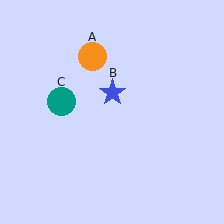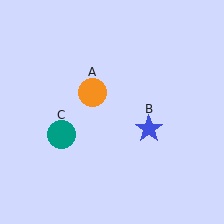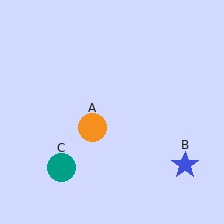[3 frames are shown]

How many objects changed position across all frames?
3 objects changed position: orange circle (object A), blue star (object B), teal circle (object C).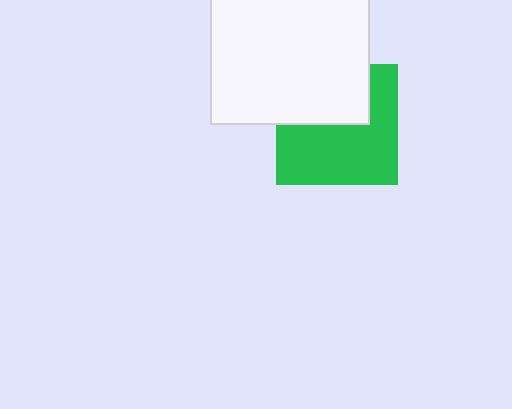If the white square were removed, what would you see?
You would see the complete green square.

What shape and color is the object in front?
The object in front is a white square.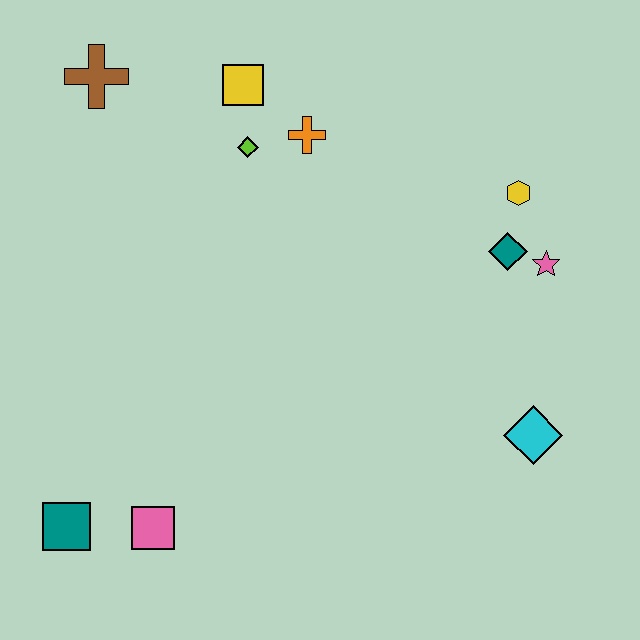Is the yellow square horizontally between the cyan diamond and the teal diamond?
No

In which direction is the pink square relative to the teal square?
The pink square is to the right of the teal square.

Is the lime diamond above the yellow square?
No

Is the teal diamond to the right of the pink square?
Yes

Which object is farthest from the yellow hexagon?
The teal square is farthest from the yellow hexagon.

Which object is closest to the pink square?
The teal square is closest to the pink square.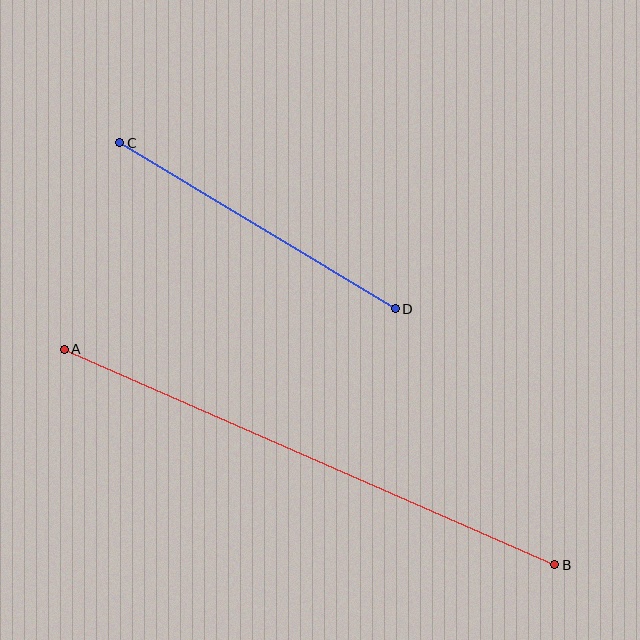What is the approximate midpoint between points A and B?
The midpoint is at approximately (309, 457) pixels.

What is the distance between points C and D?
The distance is approximately 322 pixels.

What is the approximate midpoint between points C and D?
The midpoint is at approximately (258, 226) pixels.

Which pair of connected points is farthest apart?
Points A and B are farthest apart.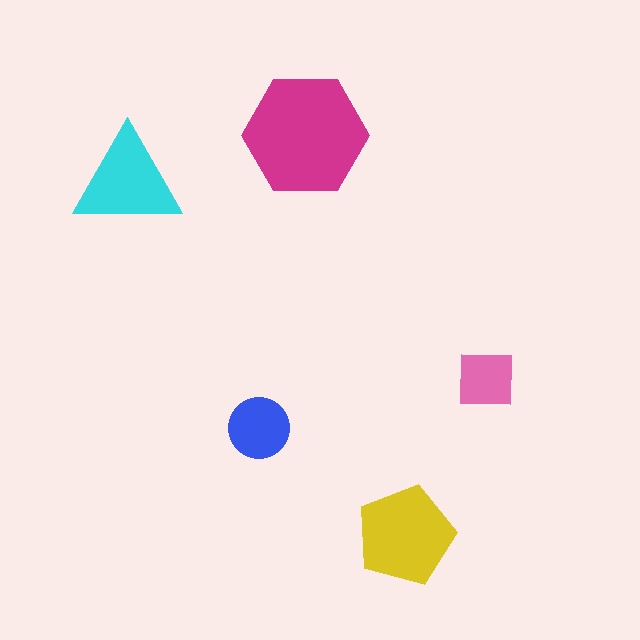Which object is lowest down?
The yellow pentagon is bottommost.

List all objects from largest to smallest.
The magenta hexagon, the yellow pentagon, the cyan triangle, the blue circle, the pink square.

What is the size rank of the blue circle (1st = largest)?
4th.